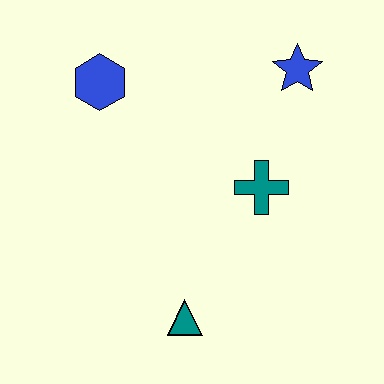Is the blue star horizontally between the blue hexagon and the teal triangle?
No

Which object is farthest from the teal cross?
The blue hexagon is farthest from the teal cross.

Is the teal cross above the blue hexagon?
No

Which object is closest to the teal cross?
The blue star is closest to the teal cross.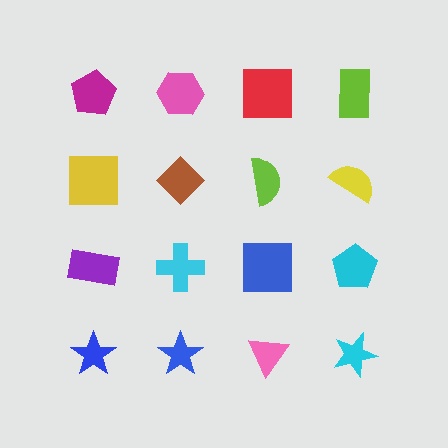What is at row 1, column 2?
A pink hexagon.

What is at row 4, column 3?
A pink triangle.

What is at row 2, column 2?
A brown diamond.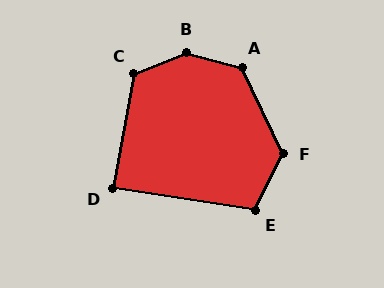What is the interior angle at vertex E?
Approximately 108 degrees (obtuse).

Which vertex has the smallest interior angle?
D, at approximately 88 degrees.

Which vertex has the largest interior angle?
B, at approximately 144 degrees.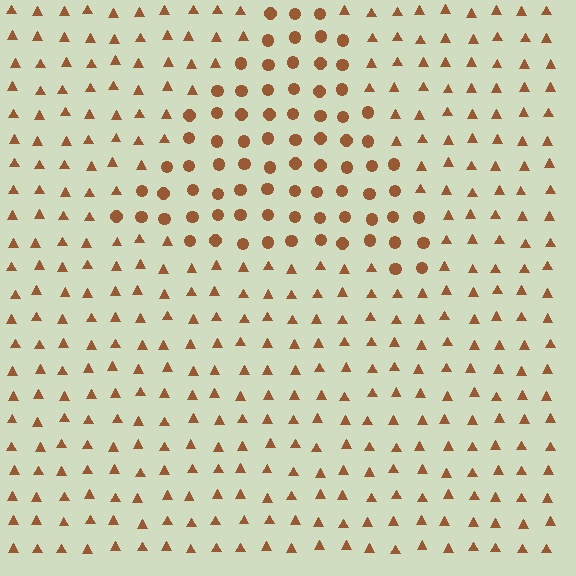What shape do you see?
I see a triangle.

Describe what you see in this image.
The image is filled with small brown elements arranged in a uniform grid. A triangle-shaped region contains circles, while the surrounding area contains triangles. The boundary is defined purely by the change in element shape.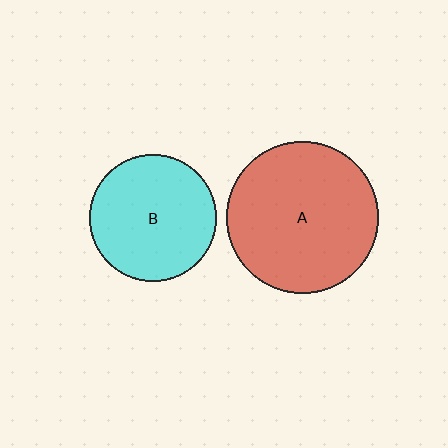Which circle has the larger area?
Circle A (red).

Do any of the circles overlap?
No, none of the circles overlap.